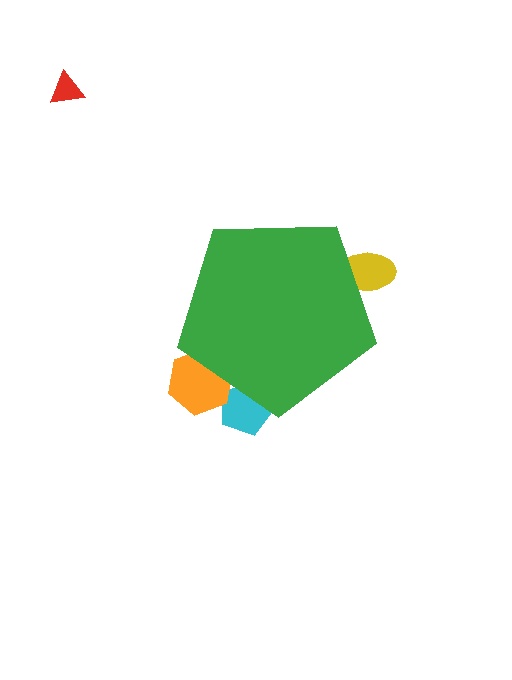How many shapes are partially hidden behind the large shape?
3 shapes are partially hidden.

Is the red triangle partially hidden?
No, the red triangle is fully visible.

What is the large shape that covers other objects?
A green pentagon.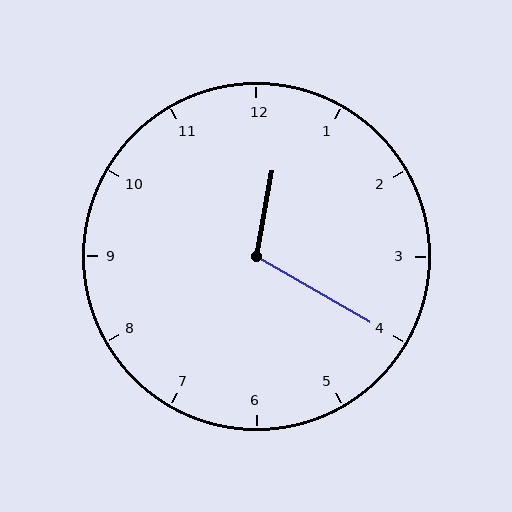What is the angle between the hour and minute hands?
Approximately 110 degrees.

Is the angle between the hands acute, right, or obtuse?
It is obtuse.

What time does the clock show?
12:20.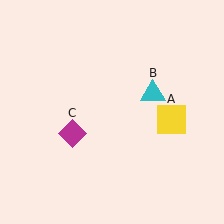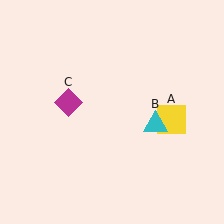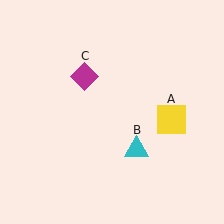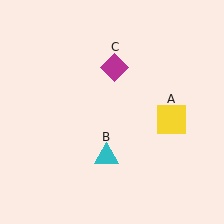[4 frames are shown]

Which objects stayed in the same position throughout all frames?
Yellow square (object A) remained stationary.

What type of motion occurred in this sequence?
The cyan triangle (object B), magenta diamond (object C) rotated clockwise around the center of the scene.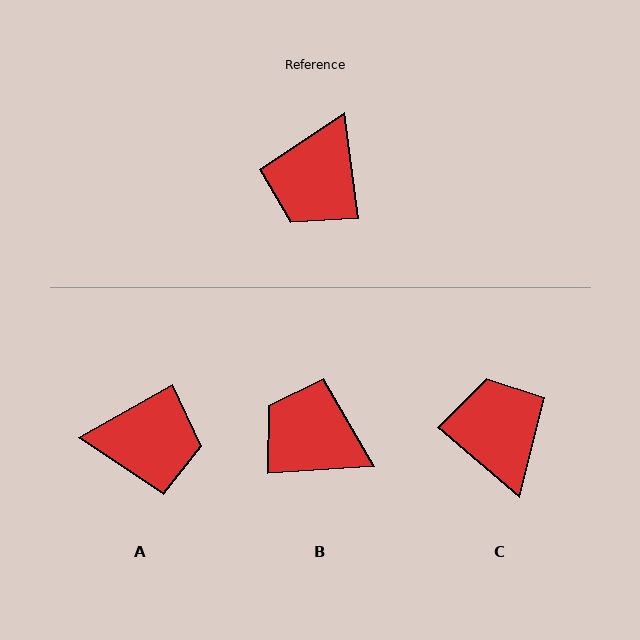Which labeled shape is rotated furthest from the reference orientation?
C, about 138 degrees away.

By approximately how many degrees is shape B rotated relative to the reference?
Approximately 94 degrees clockwise.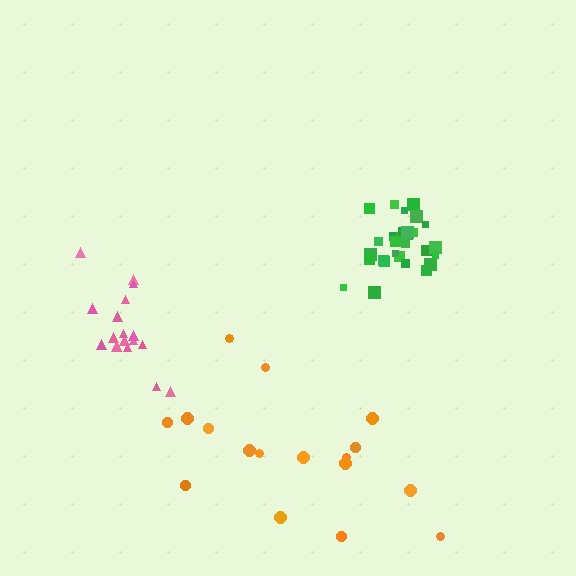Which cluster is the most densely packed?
Green.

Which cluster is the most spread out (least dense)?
Orange.